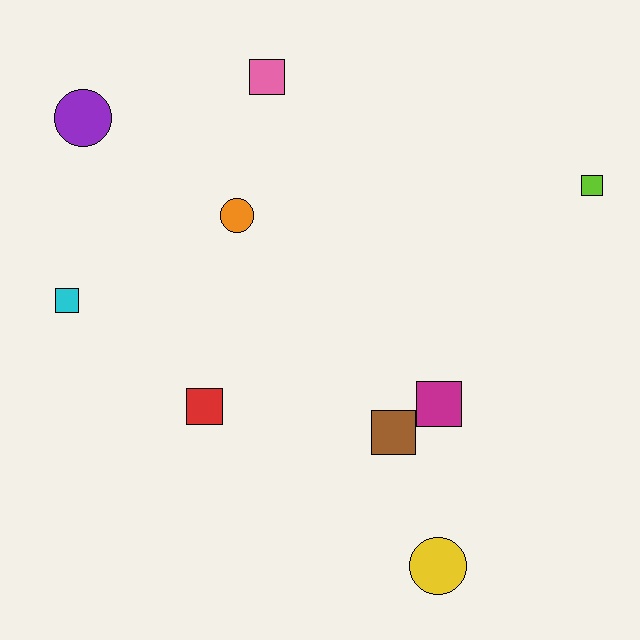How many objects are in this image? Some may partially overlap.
There are 9 objects.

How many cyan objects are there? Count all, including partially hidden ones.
There is 1 cyan object.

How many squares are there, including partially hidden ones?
There are 6 squares.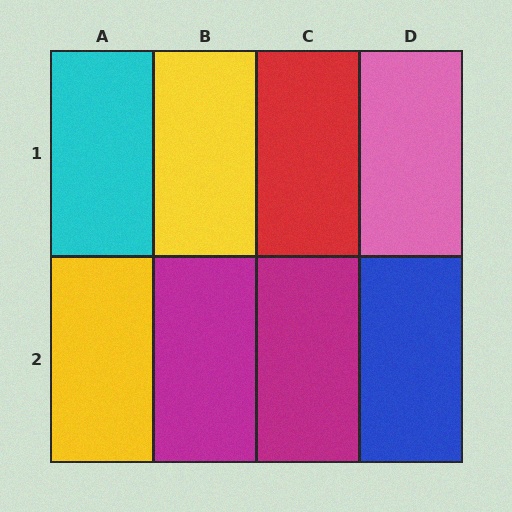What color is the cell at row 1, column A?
Cyan.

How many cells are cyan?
1 cell is cyan.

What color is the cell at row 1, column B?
Yellow.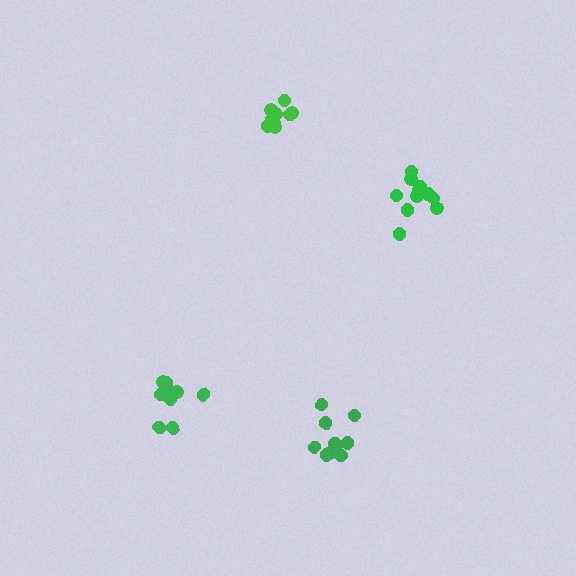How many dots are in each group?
Group 1: 12 dots, Group 2: 10 dots, Group 3: 9 dots, Group 4: 10 dots (41 total).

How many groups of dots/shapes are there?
There are 4 groups.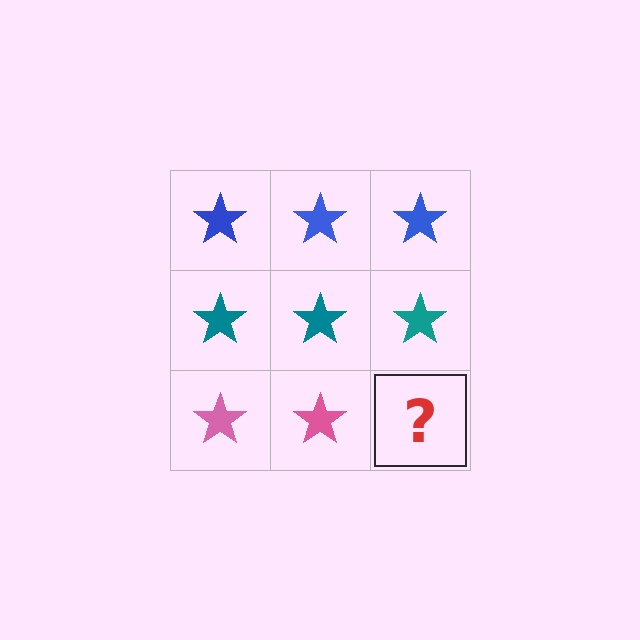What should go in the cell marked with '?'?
The missing cell should contain a pink star.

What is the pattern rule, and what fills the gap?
The rule is that each row has a consistent color. The gap should be filled with a pink star.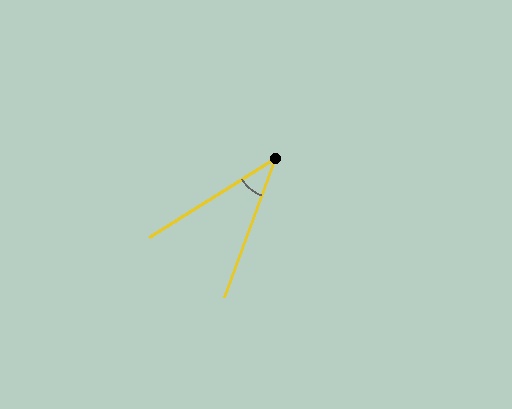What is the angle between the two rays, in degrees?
Approximately 38 degrees.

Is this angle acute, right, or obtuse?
It is acute.